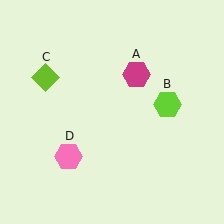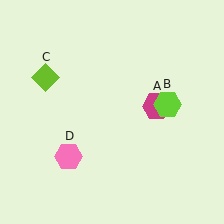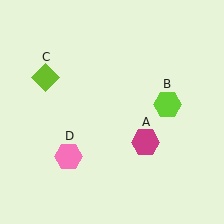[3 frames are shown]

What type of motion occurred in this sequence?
The magenta hexagon (object A) rotated clockwise around the center of the scene.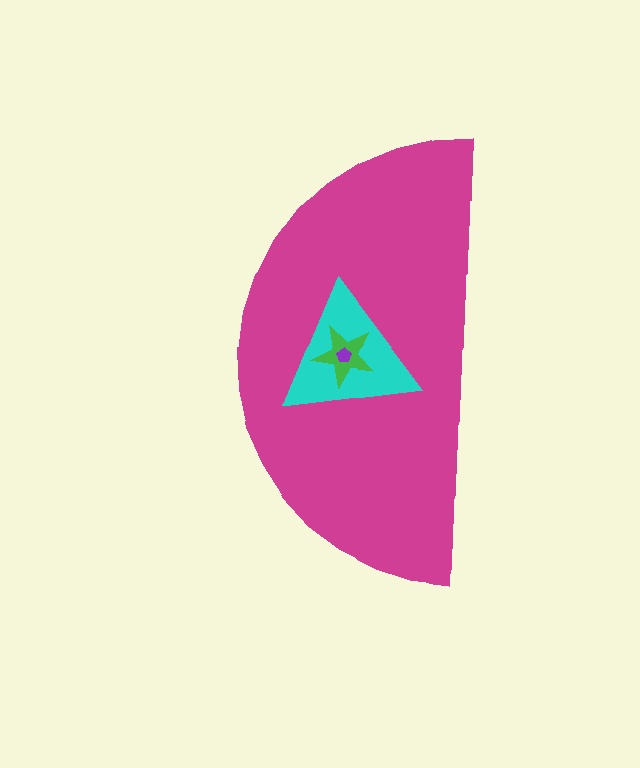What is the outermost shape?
The magenta semicircle.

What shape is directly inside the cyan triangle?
The green star.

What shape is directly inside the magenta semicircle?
The cyan triangle.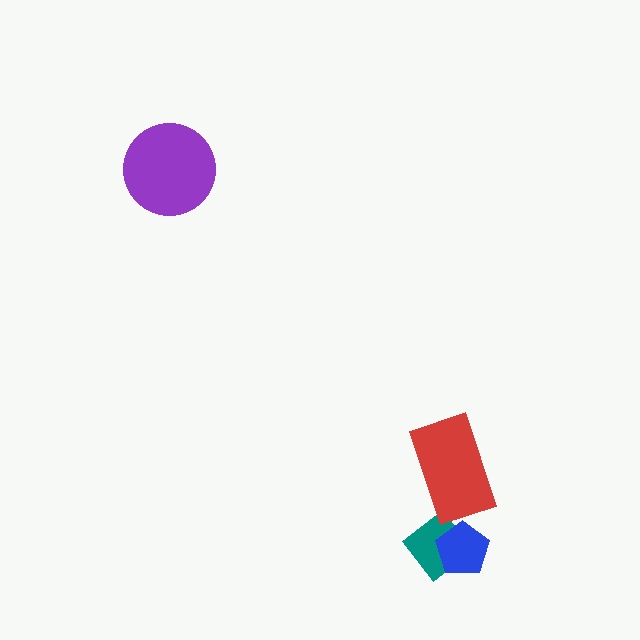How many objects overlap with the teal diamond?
1 object overlaps with the teal diamond.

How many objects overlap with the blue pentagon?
1 object overlaps with the blue pentagon.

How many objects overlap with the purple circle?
0 objects overlap with the purple circle.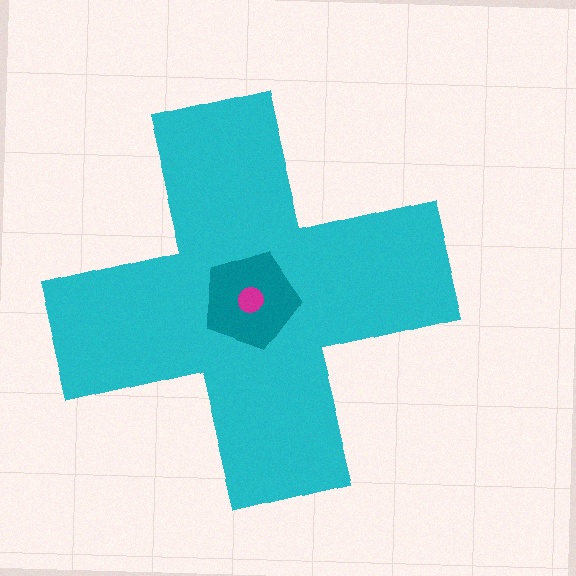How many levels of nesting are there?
3.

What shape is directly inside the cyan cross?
The teal pentagon.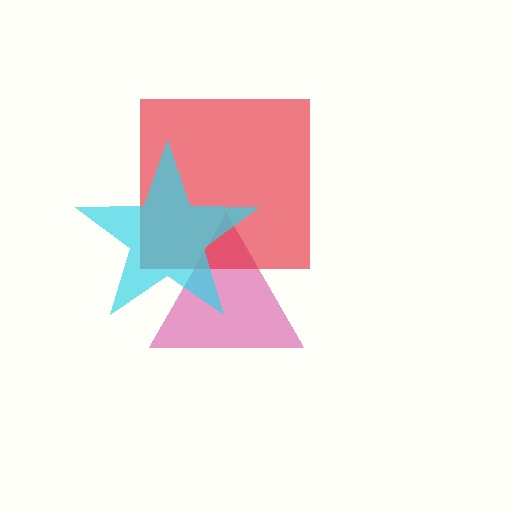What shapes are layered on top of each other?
The layered shapes are: a magenta triangle, a red square, a cyan star.